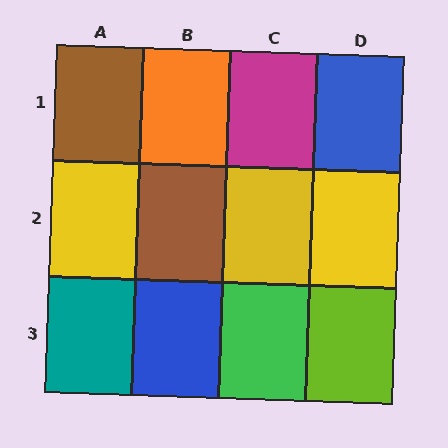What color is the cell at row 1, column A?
Brown.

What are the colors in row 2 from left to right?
Yellow, brown, yellow, yellow.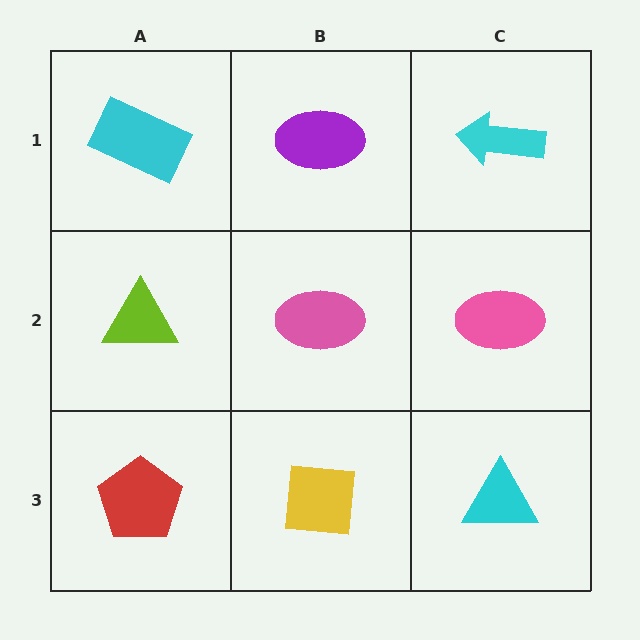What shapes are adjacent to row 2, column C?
A cyan arrow (row 1, column C), a cyan triangle (row 3, column C), a pink ellipse (row 2, column B).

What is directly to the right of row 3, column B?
A cyan triangle.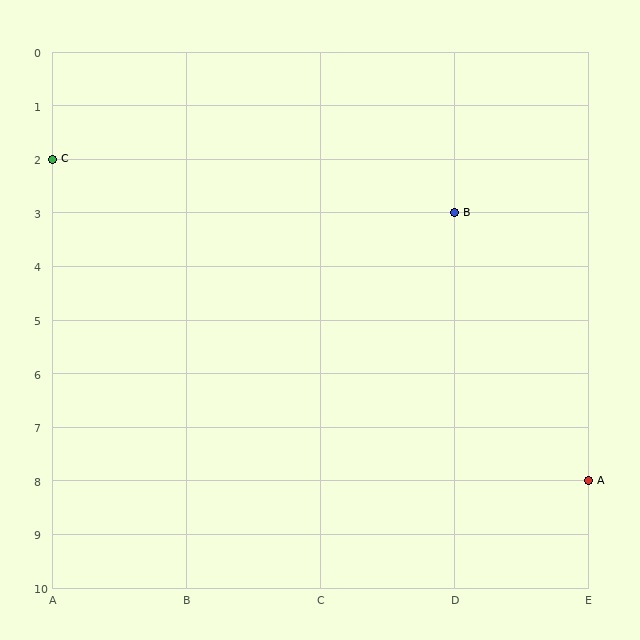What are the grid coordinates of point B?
Point B is at grid coordinates (D, 3).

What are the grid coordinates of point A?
Point A is at grid coordinates (E, 8).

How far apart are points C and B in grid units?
Points C and B are 3 columns and 1 row apart (about 3.2 grid units diagonally).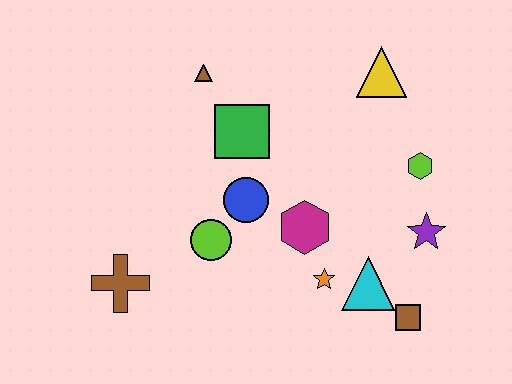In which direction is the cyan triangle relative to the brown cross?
The cyan triangle is to the right of the brown cross.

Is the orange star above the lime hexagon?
No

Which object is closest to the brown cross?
The lime circle is closest to the brown cross.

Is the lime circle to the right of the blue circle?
No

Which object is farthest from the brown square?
The brown triangle is farthest from the brown square.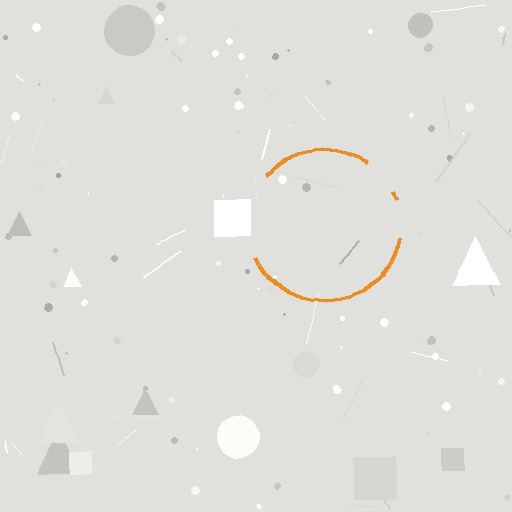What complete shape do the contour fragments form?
The contour fragments form a circle.